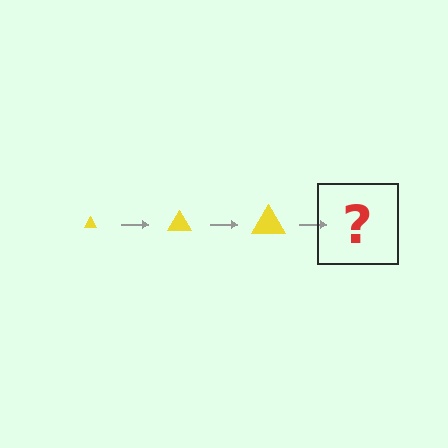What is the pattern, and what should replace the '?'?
The pattern is that the triangle gets progressively larger each step. The '?' should be a yellow triangle, larger than the previous one.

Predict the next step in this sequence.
The next step is a yellow triangle, larger than the previous one.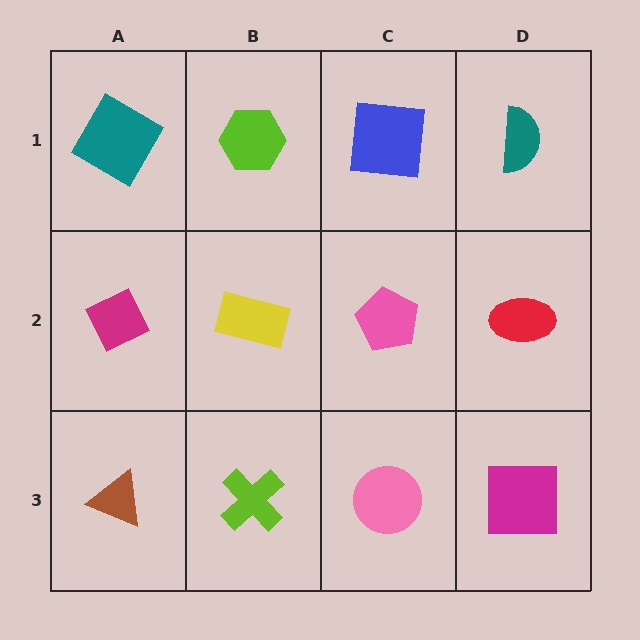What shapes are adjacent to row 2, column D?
A teal semicircle (row 1, column D), a magenta square (row 3, column D), a pink pentagon (row 2, column C).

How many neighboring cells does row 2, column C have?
4.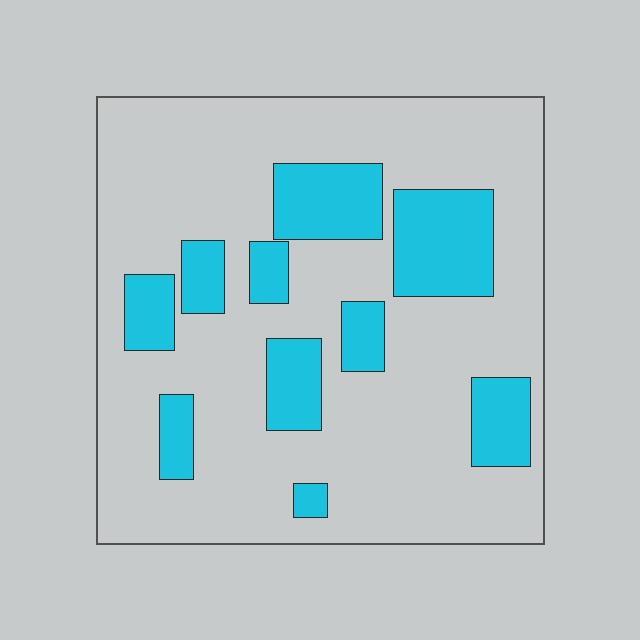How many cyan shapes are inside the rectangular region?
10.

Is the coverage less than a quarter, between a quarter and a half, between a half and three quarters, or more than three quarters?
Less than a quarter.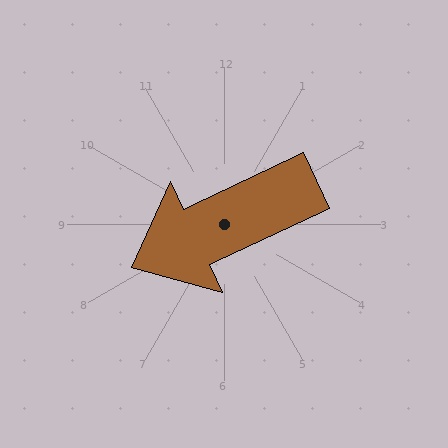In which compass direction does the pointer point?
Southwest.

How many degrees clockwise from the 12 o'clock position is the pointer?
Approximately 245 degrees.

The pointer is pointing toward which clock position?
Roughly 8 o'clock.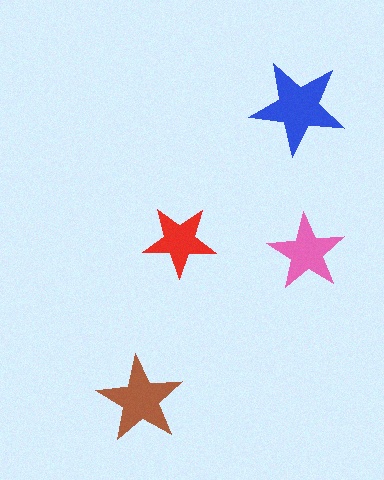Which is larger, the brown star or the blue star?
The blue one.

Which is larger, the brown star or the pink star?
The brown one.